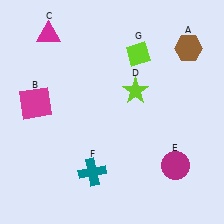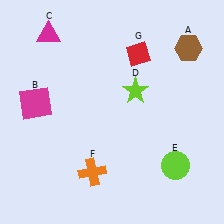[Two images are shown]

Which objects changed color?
E changed from magenta to lime. F changed from teal to orange. G changed from lime to red.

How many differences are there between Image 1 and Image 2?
There are 3 differences between the two images.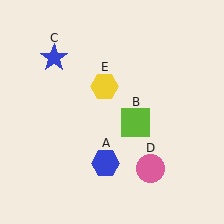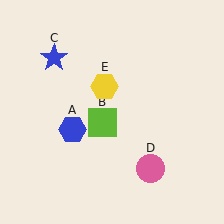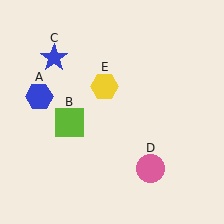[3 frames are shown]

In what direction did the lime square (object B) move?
The lime square (object B) moved left.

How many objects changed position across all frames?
2 objects changed position: blue hexagon (object A), lime square (object B).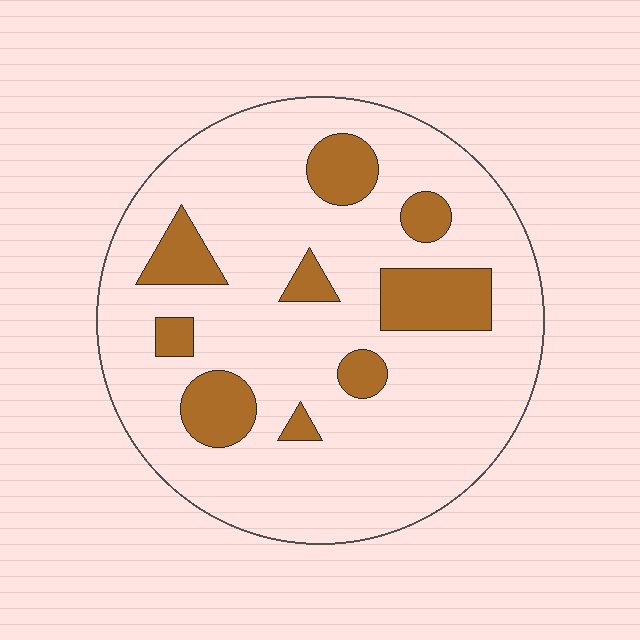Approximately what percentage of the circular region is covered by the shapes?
Approximately 20%.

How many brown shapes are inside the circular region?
9.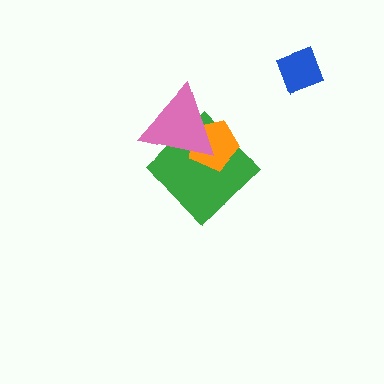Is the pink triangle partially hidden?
No, no other shape covers it.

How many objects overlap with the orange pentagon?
2 objects overlap with the orange pentagon.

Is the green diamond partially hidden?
Yes, it is partially covered by another shape.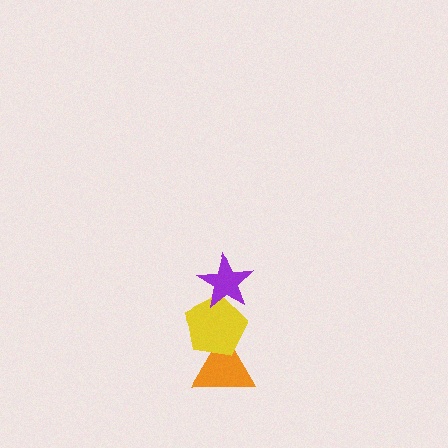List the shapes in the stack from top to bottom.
From top to bottom: the purple star, the yellow pentagon, the orange triangle.